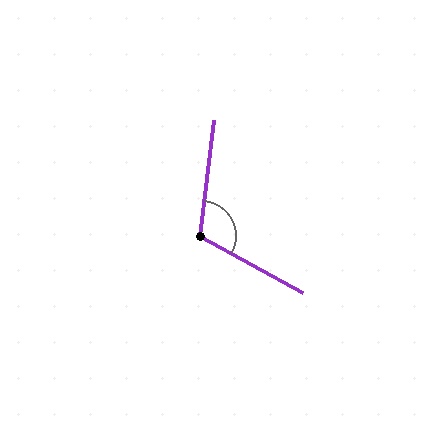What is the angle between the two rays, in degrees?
Approximately 112 degrees.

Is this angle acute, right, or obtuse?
It is obtuse.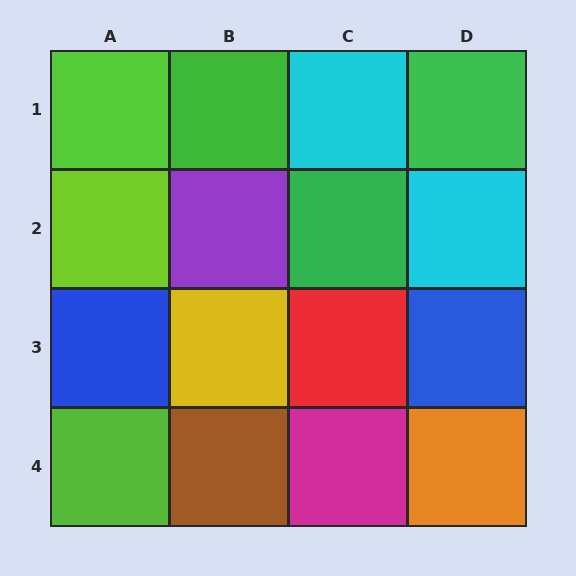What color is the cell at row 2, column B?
Purple.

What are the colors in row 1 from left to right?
Lime, green, cyan, green.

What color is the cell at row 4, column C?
Magenta.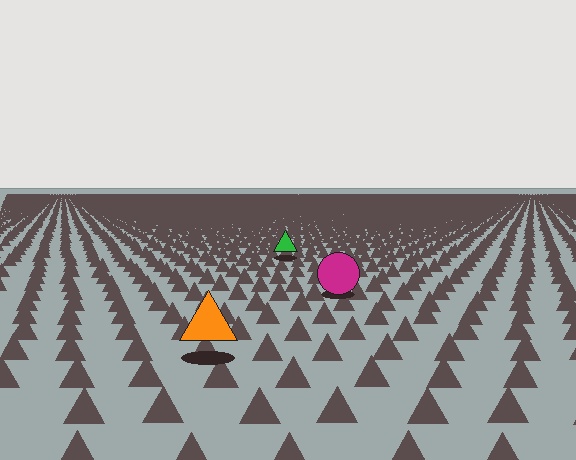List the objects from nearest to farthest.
From nearest to farthest: the orange triangle, the magenta circle, the green triangle.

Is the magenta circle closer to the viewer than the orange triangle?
No. The orange triangle is closer — you can tell from the texture gradient: the ground texture is coarser near it.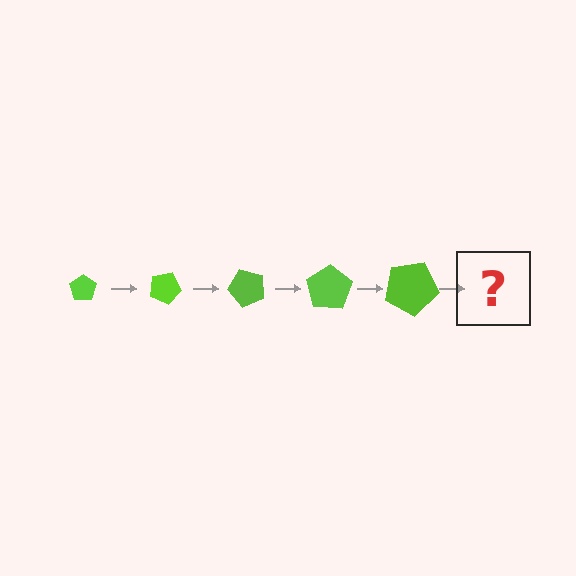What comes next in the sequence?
The next element should be a pentagon, larger than the previous one and rotated 125 degrees from the start.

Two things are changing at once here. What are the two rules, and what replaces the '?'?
The two rules are that the pentagon grows larger each step and it rotates 25 degrees each step. The '?' should be a pentagon, larger than the previous one and rotated 125 degrees from the start.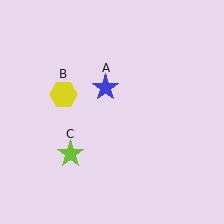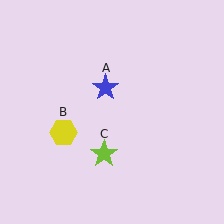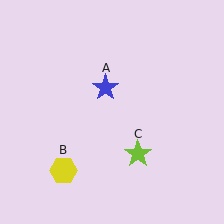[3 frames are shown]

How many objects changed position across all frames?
2 objects changed position: yellow hexagon (object B), lime star (object C).